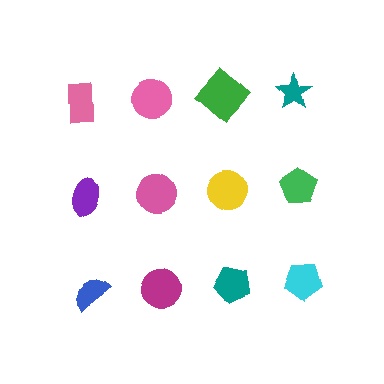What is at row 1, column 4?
A teal star.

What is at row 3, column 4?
A cyan pentagon.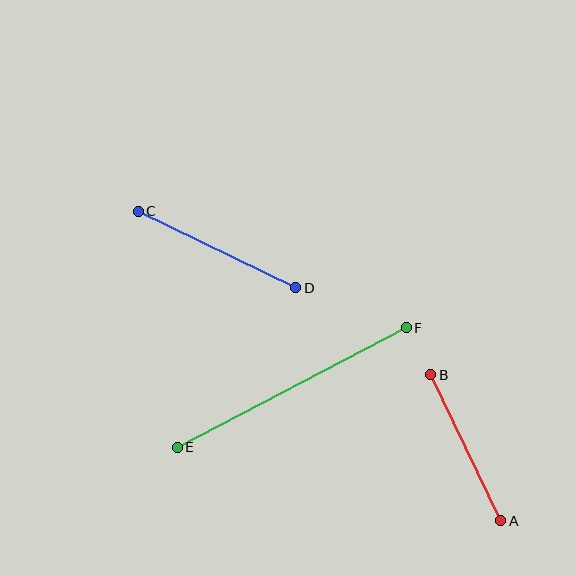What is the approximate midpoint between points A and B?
The midpoint is at approximately (466, 448) pixels.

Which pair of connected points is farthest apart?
Points E and F are farthest apart.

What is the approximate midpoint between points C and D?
The midpoint is at approximately (217, 250) pixels.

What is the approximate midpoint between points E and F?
The midpoint is at approximately (292, 387) pixels.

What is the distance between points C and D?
The distance is approximately 175 pixels.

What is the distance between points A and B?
The distance is approximately 162 pixels.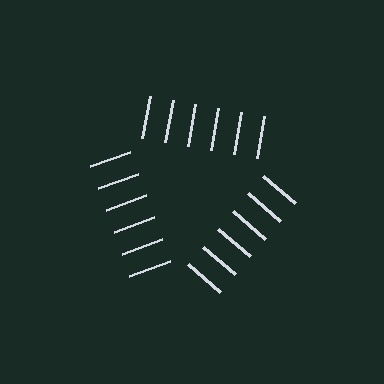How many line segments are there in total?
18 — 6 along each of the 3 edges.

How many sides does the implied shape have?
3 sides — the line-ends trace a triangle.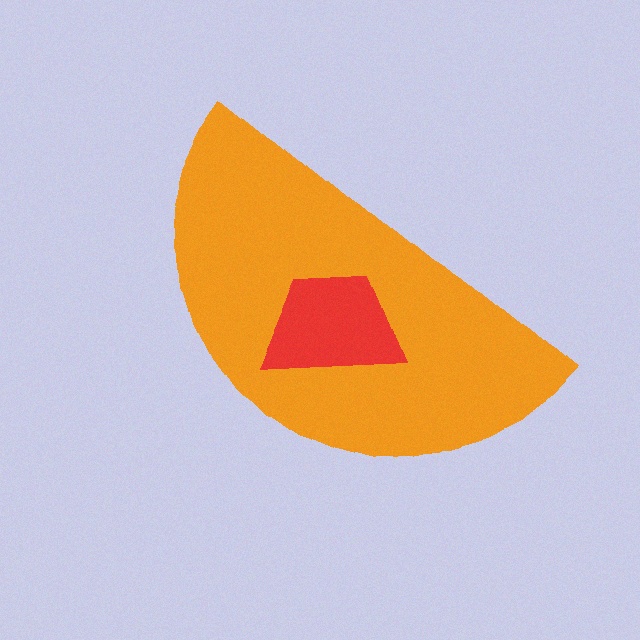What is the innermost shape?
The red trapezoid.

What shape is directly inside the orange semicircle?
The red trapezoid.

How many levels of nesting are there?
2.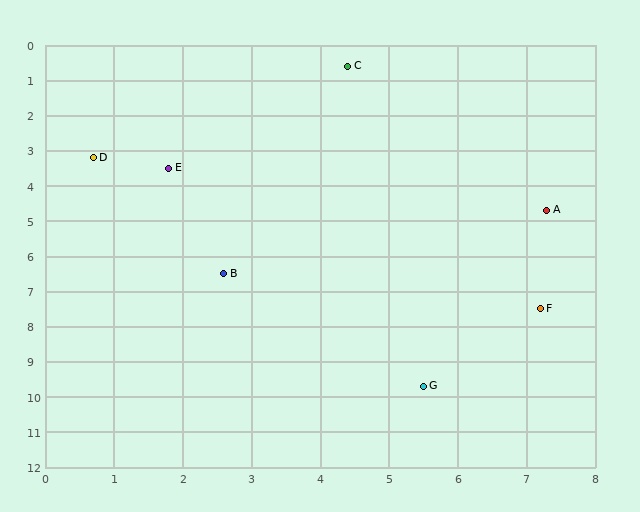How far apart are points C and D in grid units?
Points C and D are about 4.5 grid units apart.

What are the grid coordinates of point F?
Point F is at approximately (7.2, 7.5).